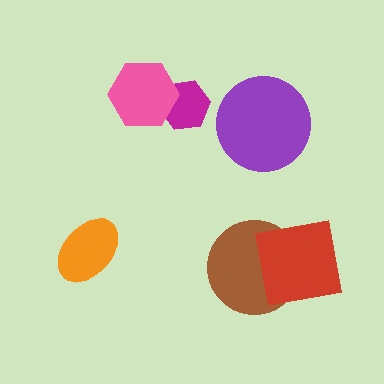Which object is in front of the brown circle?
The red square is in front of the brown circle.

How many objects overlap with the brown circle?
1 object overlaps with the brown circle.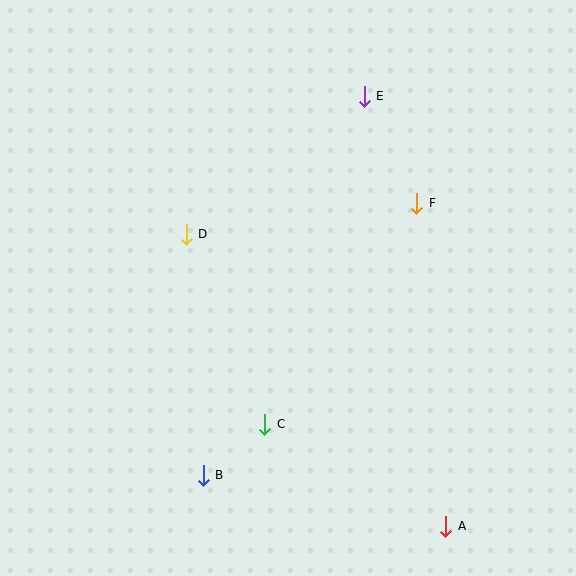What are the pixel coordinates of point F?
Point F is at (417, 203).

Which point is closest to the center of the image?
Point D at (186, 234) is closest to the center.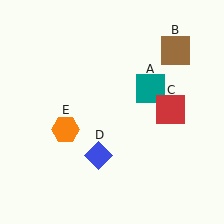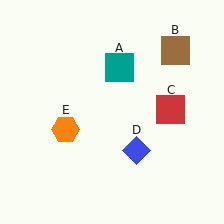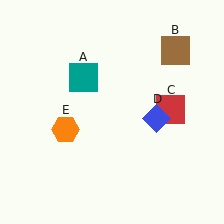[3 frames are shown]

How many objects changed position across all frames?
2 objects changed position: teal square (object A), blue diamond (object D).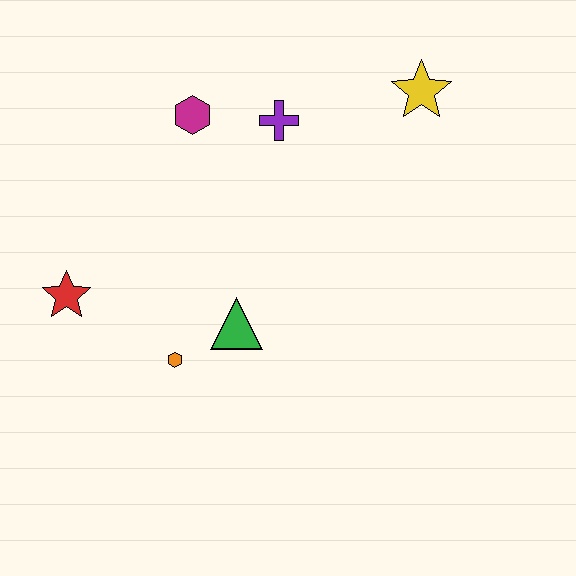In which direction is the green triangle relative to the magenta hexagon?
The green triangle is below the magenta hexagon.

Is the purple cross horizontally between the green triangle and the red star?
No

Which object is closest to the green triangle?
The orange hexagon is closest to the green triangle.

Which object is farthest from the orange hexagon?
The yellow star is farthest from the orange hexagon.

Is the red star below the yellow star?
Yes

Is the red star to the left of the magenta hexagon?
Yes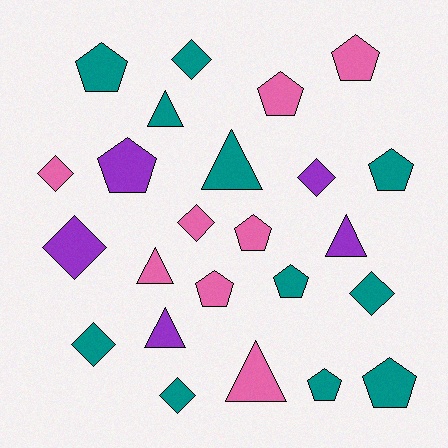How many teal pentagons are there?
There are 5 teal pentagons.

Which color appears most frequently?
Teal, with 11 objects.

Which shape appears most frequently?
Pentagon, with 10 objects.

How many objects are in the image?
There are 24 objects.